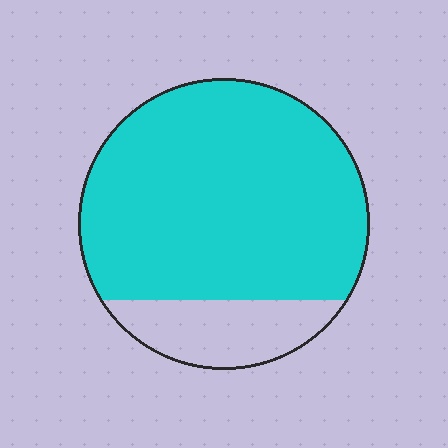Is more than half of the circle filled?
Yes.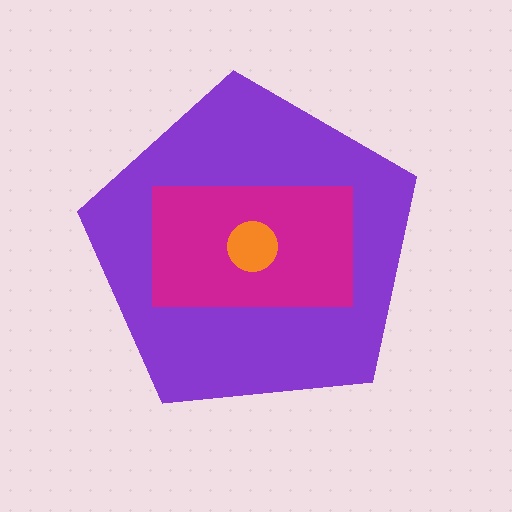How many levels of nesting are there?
3.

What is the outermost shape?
The purple pentagon.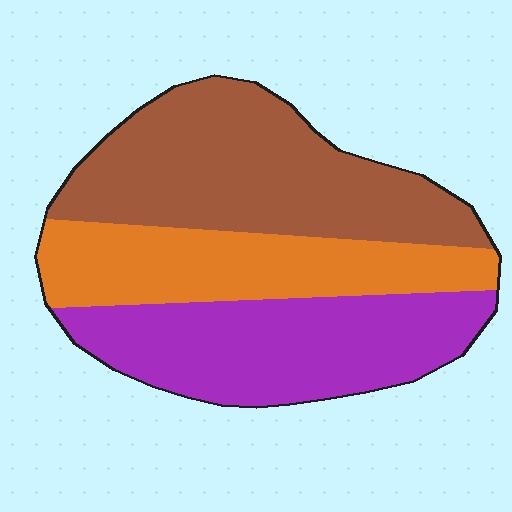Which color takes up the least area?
Orange, at roughly 25%.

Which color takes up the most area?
Brown, at roughly 40%.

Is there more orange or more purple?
Purple.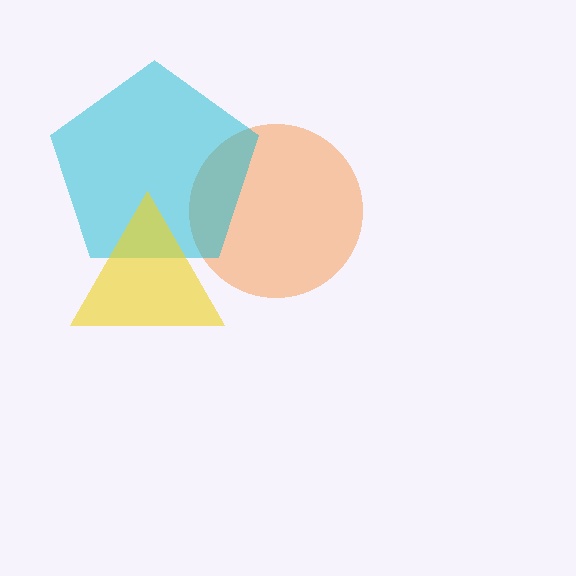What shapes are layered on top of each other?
The layered shapes are: an orange circle, a cyan pentagon, a yellow triangle.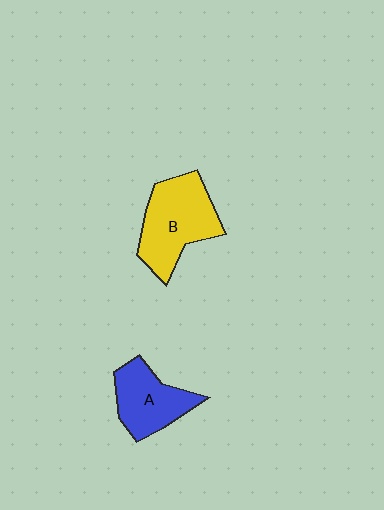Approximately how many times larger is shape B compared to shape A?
Approximately 1.3 times.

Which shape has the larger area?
Shape B (yellow).